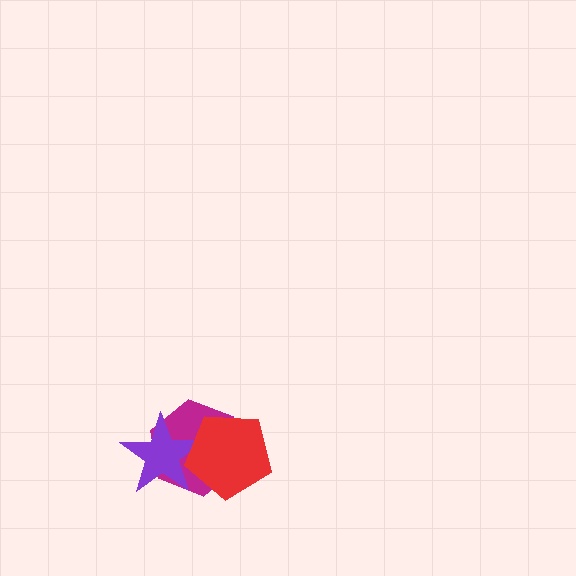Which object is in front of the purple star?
The red pentagon is in front of the purple star.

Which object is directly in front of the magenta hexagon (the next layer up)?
The purple star is directly in front of the magenta hexagon.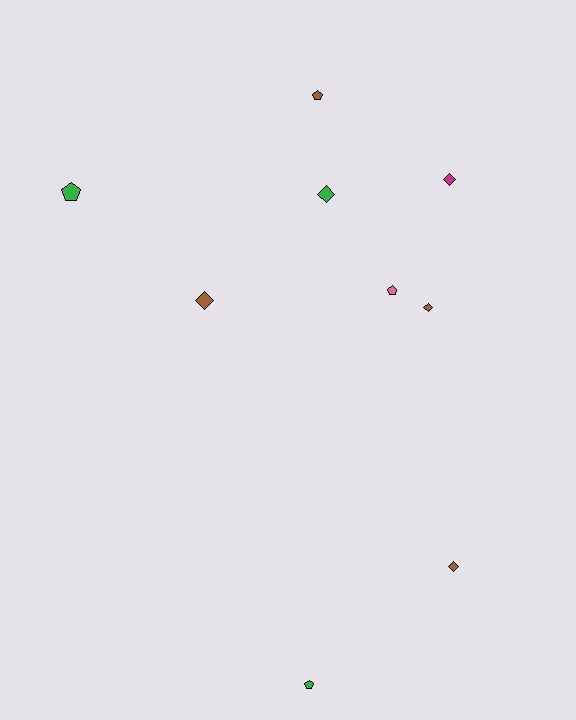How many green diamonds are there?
There is 1 green diamond.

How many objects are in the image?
There are 9 objects.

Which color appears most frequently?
Brown, with 4 objects.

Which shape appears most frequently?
Diamond, with 5 objects.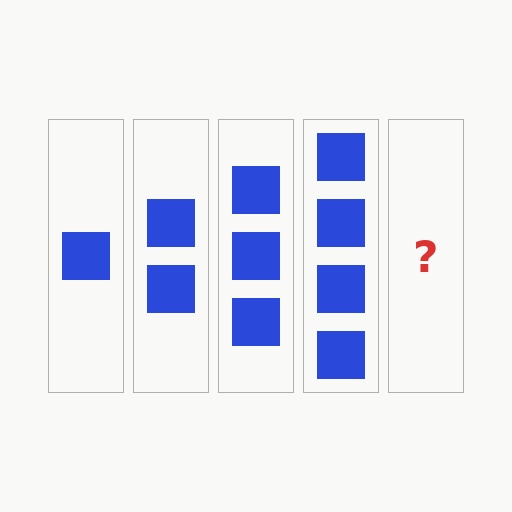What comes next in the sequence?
The next element should be 5 squares.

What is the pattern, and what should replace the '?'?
The pattern is that each step adds one more square. The '?' should be 5 squares.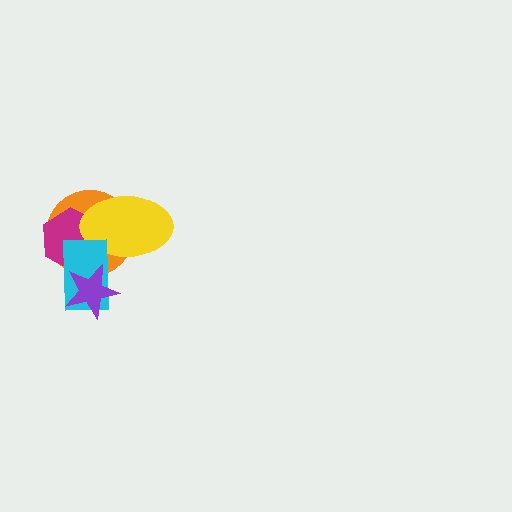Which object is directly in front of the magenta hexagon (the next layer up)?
The yellow ellipse is directly in front of the magenta hexagon.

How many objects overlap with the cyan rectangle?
4 objects overlap with the cyan rectangle.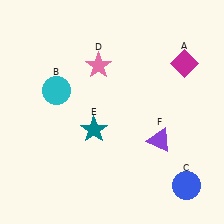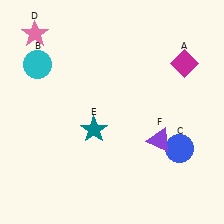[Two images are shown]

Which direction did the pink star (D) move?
The pink star (D) moved left.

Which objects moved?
The objects that moved are: the cyan circle (B), the blue circle (C), the pink star (D).